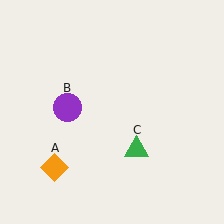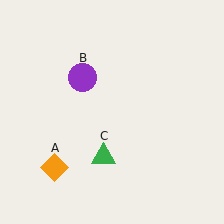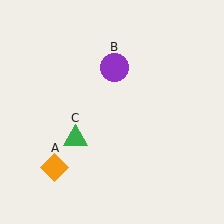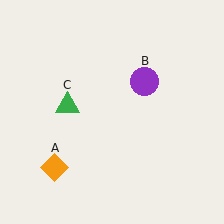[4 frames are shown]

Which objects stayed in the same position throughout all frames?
Orange diamond (object A) remained stationary.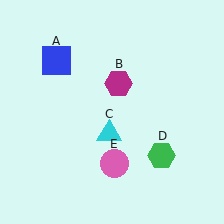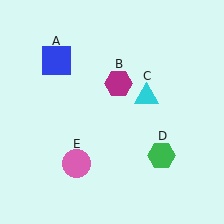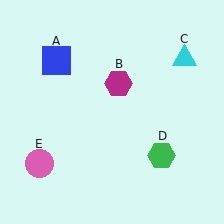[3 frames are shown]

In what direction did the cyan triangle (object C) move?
The cyan triangle (object C) moved up and to the right.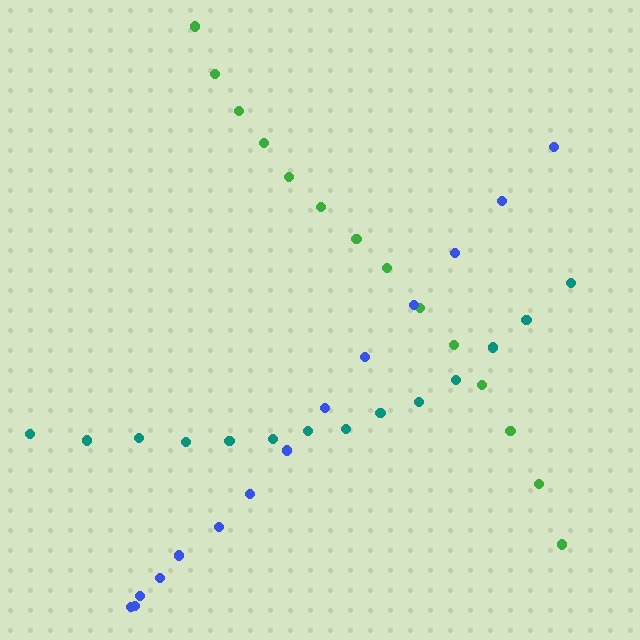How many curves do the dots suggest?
There are 3 distinct paths.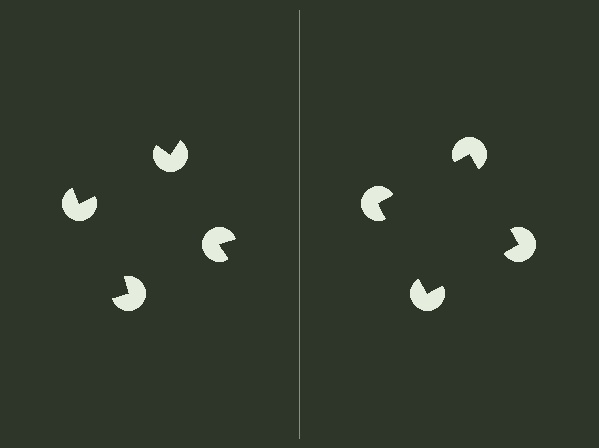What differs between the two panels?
The pac-man discs are positioned identically on both sides; only the wedge orientations differ. On the right they align to a square; on the left they are misaligned.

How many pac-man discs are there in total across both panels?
8 — 4 on each side.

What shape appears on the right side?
An illusory square.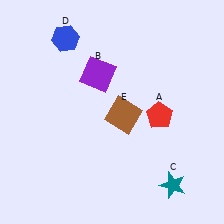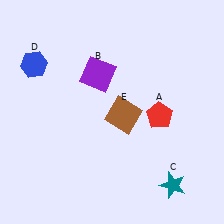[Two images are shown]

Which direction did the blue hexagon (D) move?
The blue hexagon (D) moved left.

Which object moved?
The blue hexagon (D) moved left.